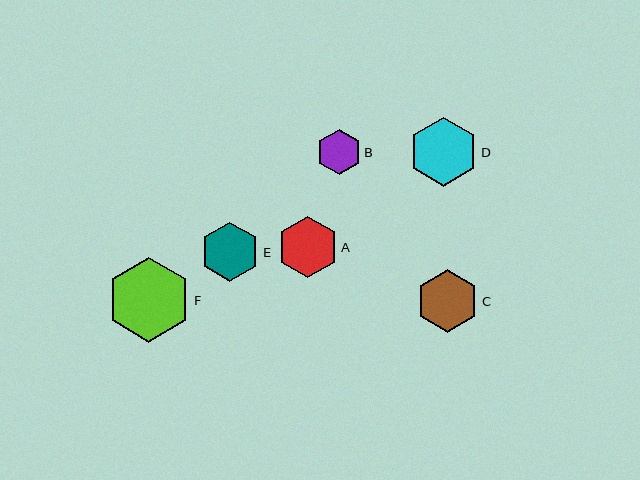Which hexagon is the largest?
Hexagon F is the largest with a size of approximately 85 pixels.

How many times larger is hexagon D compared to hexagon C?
Hexagon D is approximately 1.1 times the size of hexagon C.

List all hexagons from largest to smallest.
From largest to smallest: F, D, C, A, E, B.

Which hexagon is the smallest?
Hexagon B is the smallest with a size of approximately 45 pixels.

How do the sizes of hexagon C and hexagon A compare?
Hexagon C and hexagon A are approximately the same size.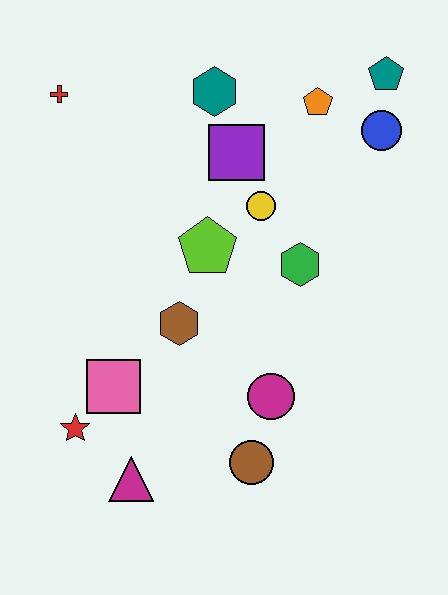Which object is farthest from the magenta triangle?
The teal pentagon is farthest from the magenta triangle.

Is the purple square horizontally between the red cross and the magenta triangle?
No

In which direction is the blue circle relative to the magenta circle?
The blue circle is above the magenta circle.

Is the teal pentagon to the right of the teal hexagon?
Yes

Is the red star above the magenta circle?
No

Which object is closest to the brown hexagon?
The lime pentagon is closest to the brown hexagon.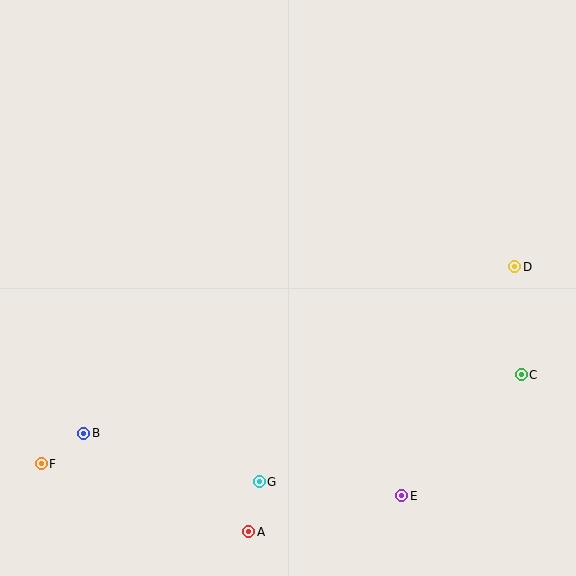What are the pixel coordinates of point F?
Point F is at (41, 464).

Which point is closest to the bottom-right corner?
Point E is closest to the bottom-right corner.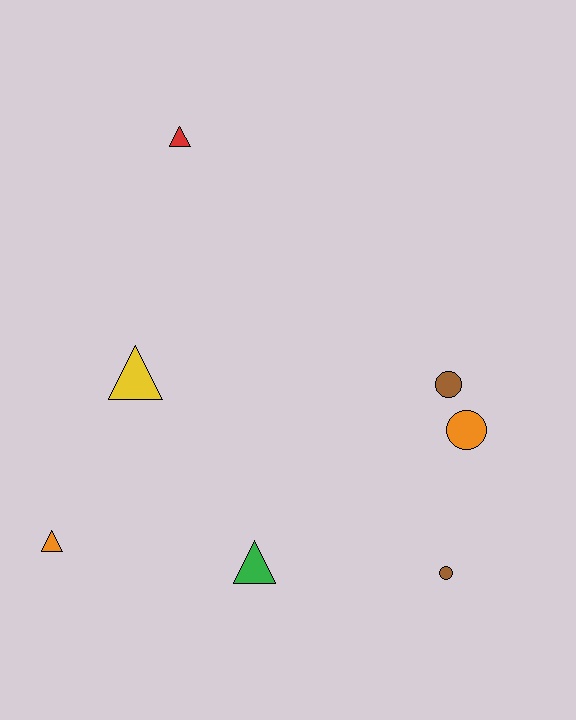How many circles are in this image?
There are 3 circles.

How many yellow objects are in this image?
There is 1 yellow object.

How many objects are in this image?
There are 7 objects.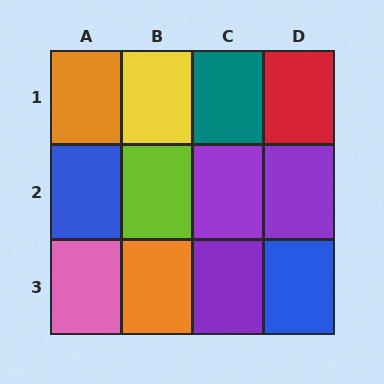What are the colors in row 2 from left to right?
Blue, lime, purple, purple.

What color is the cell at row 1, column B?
Yellow.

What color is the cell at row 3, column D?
Blue.